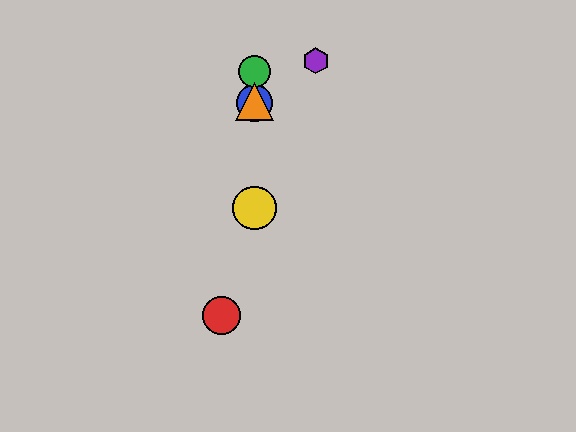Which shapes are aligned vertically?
The blue circle, the green circle, the yellow circle, the orange triangle are aligned vertically.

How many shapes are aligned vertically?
4 shapes (the blue circle, the green circle, the yellow circle, the orange triangle) are aligned vertically.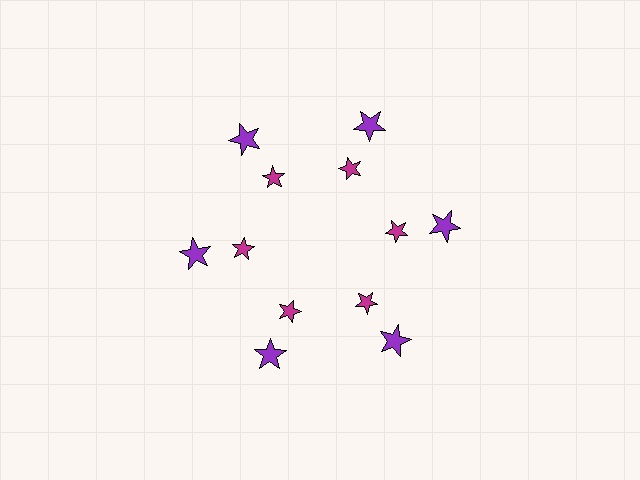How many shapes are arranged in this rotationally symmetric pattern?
There are 12 shapes, arranged in 6 groups of 2.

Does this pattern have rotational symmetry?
Yes, this pattern has 6-fold rotational symmetry. It looks the same after rotating 60 degrees around the center.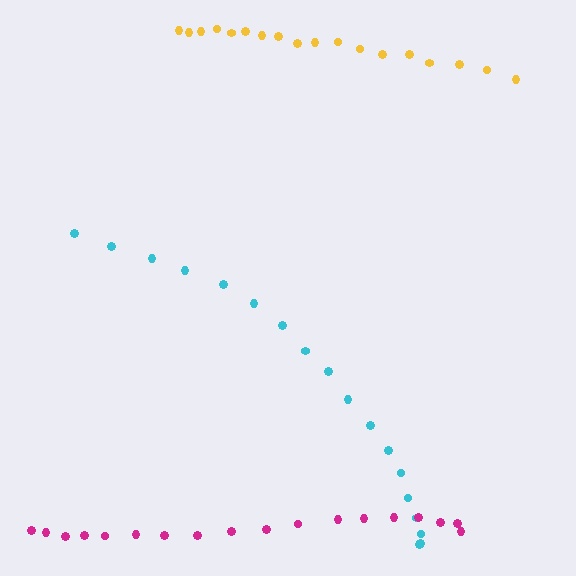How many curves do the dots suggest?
There are 3 distinct paths.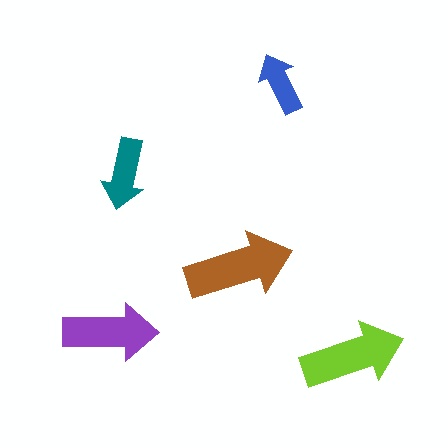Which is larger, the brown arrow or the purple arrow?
The brown one.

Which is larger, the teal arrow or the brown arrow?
The brown one.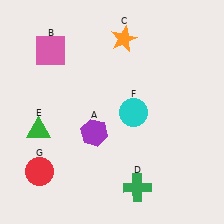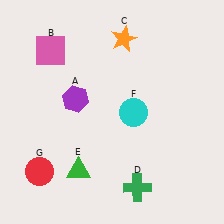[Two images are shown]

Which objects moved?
The objects that moved are: the purple hexagon (A), the green triangle (E).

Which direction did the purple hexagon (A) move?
The purple hexagon (A) moved up.